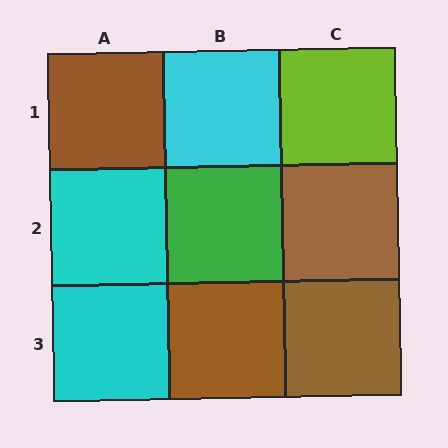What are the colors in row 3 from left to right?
Cyan, brown, brown.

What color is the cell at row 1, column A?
Brown.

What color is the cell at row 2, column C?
Brown.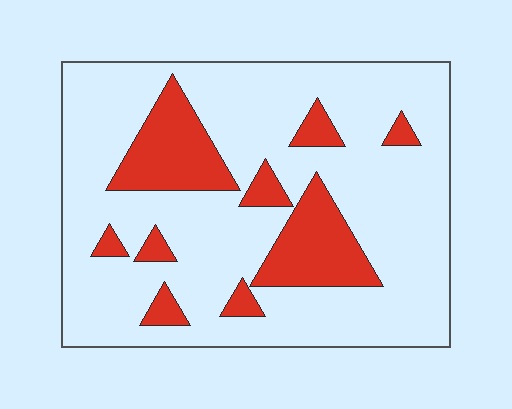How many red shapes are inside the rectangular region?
9.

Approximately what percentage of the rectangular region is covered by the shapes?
Approximately 20%.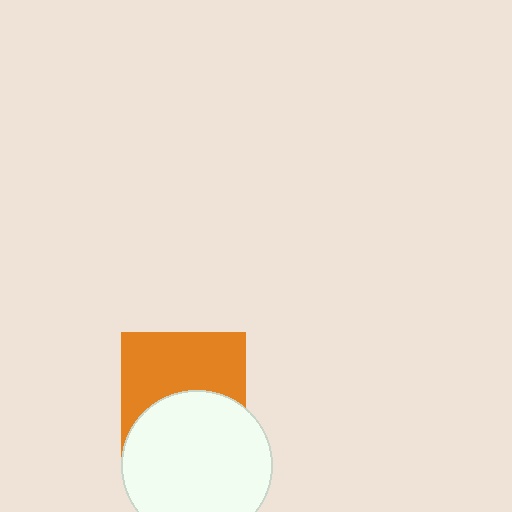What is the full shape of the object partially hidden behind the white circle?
The partially hidden object is an orange square.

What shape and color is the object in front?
The object in front is a white circle.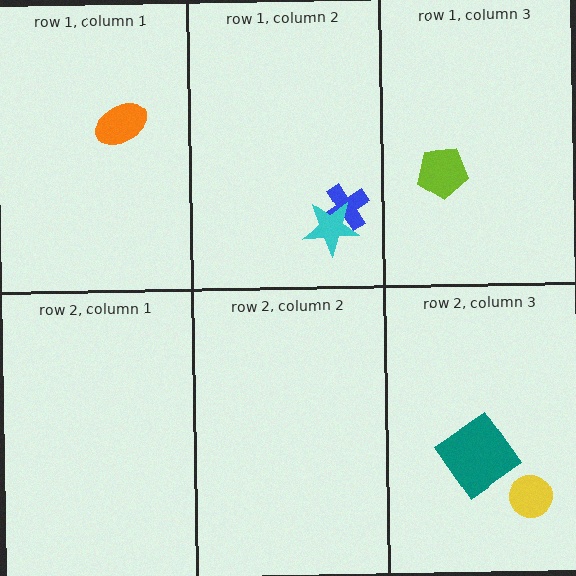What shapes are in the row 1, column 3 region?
The lime pentagon.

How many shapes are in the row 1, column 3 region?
1.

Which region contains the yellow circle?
The row 2, column 3 region.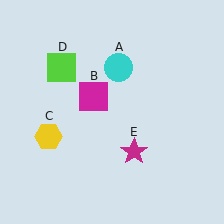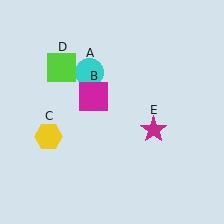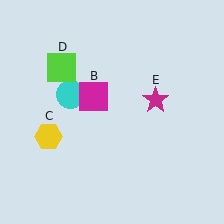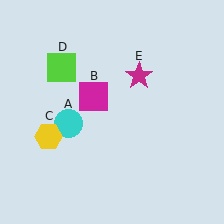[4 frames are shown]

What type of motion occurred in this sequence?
The cyan circle (object A), magenta star (object E) rotated counterclockwise around the center of the scene.